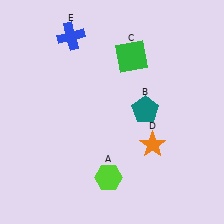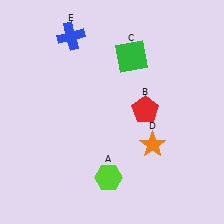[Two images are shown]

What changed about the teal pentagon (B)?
In Image 1, B is teal. In Image 2, it changed to red.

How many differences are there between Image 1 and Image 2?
There is 1 difference between the two images.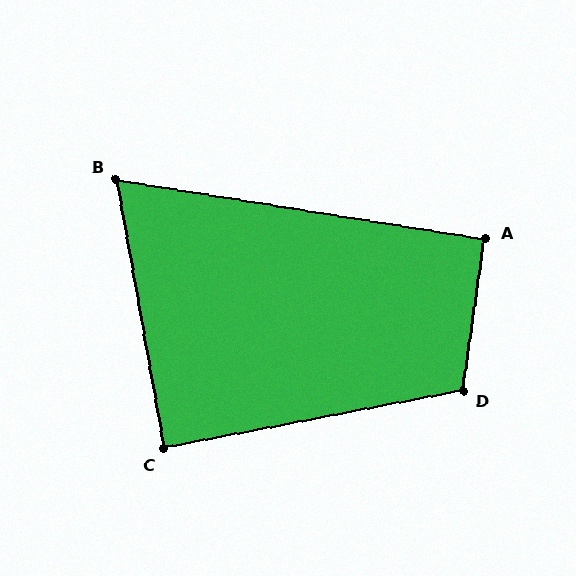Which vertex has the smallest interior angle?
B, at approximately 71 degrees.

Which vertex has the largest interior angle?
D, at approximately 109 degrees.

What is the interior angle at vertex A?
Approximately 91 degrees (approximately right).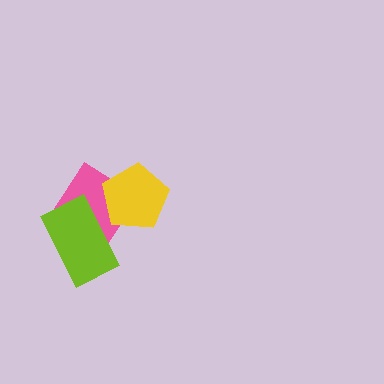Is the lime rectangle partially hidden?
No, no other shape covers it.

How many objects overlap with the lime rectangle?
1 object overlaps with the lime rectangle.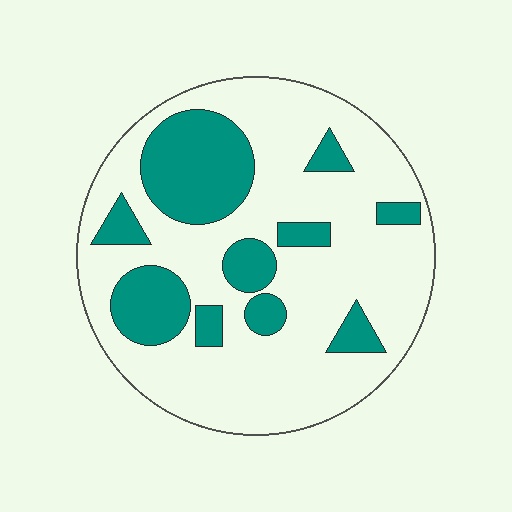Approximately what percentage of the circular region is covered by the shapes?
Approximately 25%.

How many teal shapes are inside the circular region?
10.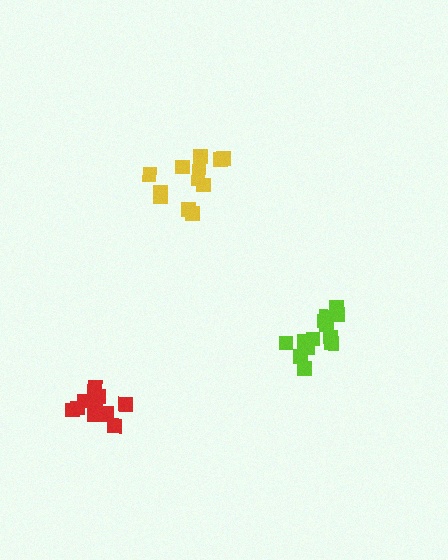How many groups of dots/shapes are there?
There are 3 groups.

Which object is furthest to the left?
The red cluster is leftmost.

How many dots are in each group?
Group 1: 12 dots, Group 2: 12 dots, Group 3: 13 dots (37 total).